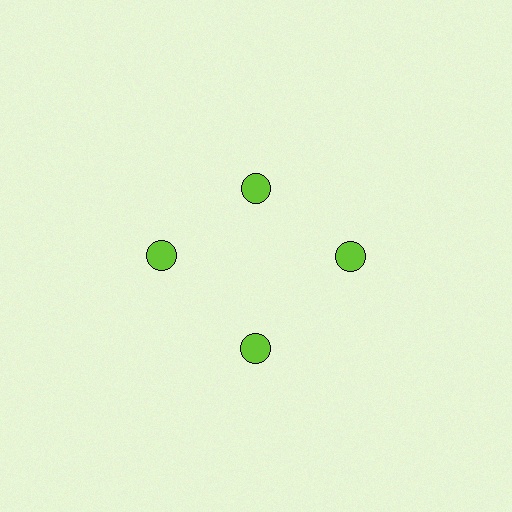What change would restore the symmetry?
The symmetry would be restored by moving it outward, back onto the ring so that all 4 circles sit at equal angles and equal distance from the center.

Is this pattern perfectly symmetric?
No. The 4 lime circles are arranged in a ring, but one element near the 12 o'clock position is pulled inward toward the center, breaking the 4-fold rotational symmetry.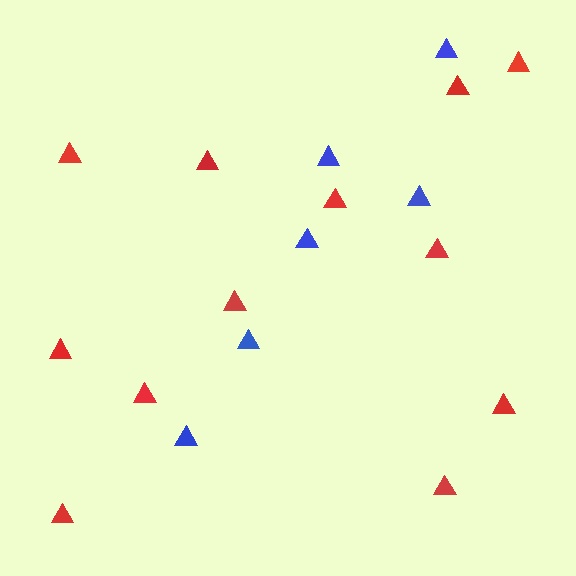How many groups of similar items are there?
There are 2 groups: one group of red triangles (12) and one group of blue triangles (6).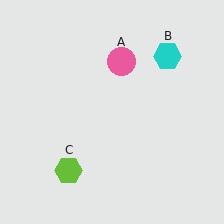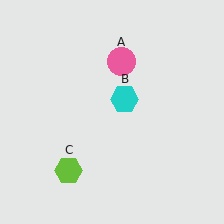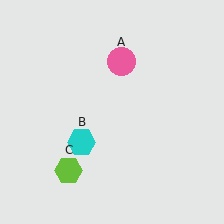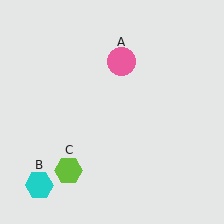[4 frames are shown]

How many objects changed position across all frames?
1 object changed position: cyan hexagon (object B).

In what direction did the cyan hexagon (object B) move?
The cyan hexagon (object B) moved down and to the left.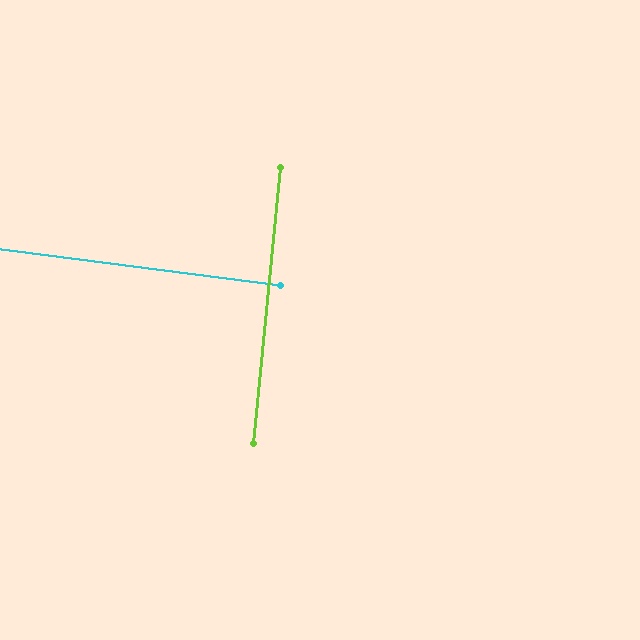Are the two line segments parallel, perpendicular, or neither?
Perpendicular — they meet at approximately 88°.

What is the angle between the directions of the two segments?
Approximately 88 degrees.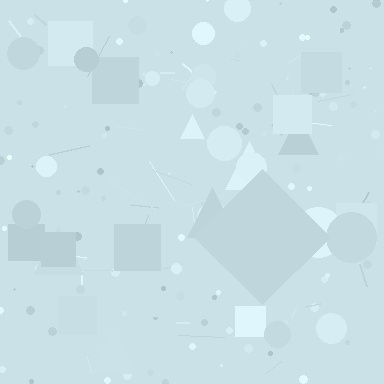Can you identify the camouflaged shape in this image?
The camouflaged shape is a diamond.